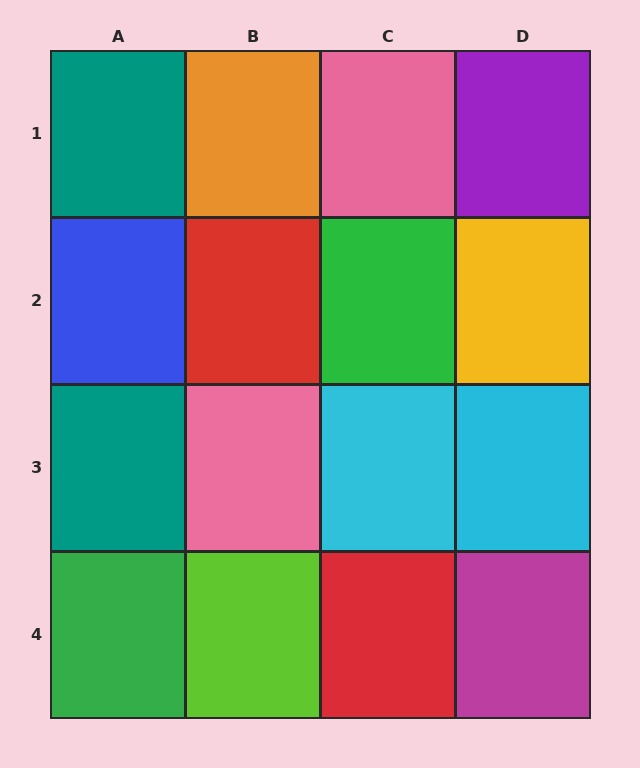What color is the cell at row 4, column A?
Green.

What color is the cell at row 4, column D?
Magenta.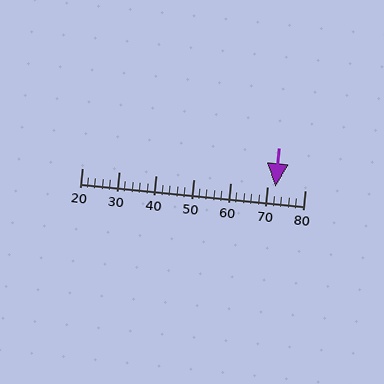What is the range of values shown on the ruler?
The ruler shows values from 20 to 80.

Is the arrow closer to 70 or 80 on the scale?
The arrow is closer to 70.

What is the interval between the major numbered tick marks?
The major tick marks are spaced 10 units apart.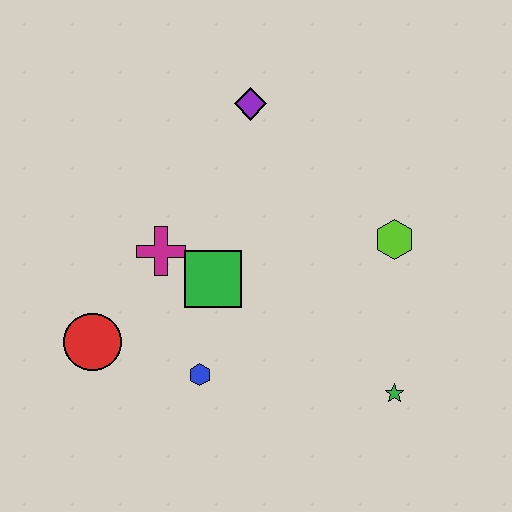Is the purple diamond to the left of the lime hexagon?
Yes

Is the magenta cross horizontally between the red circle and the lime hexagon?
Yes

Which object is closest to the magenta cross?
The green square is closest to the magenta cross.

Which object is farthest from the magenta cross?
The green star is farthest from the magenta cross.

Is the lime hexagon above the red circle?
Yes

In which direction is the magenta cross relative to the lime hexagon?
The magenta cross is to the left of the lime hexagon.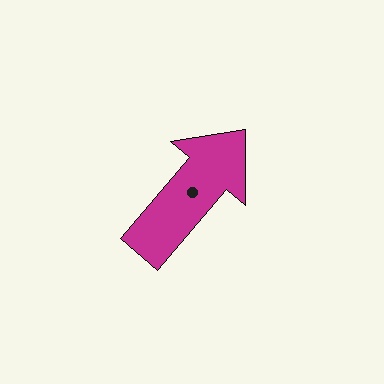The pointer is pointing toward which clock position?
Roughly 1 o'clock.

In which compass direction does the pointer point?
Northeast.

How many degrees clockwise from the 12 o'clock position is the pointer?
Approximately 41 degrees.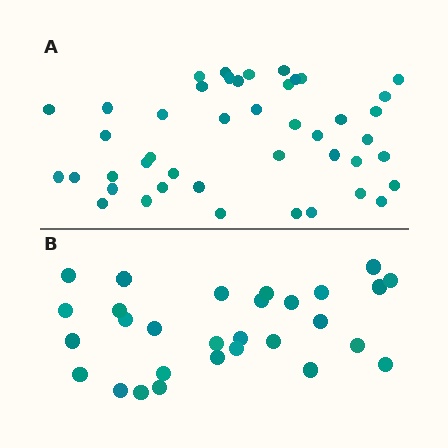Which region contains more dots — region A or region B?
Region A (the top region) has more dots.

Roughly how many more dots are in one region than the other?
Region A has approximately 15 more dots than region B.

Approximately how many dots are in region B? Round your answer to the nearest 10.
About 30 dots. (The exact count is 29, which rounds to 30.)